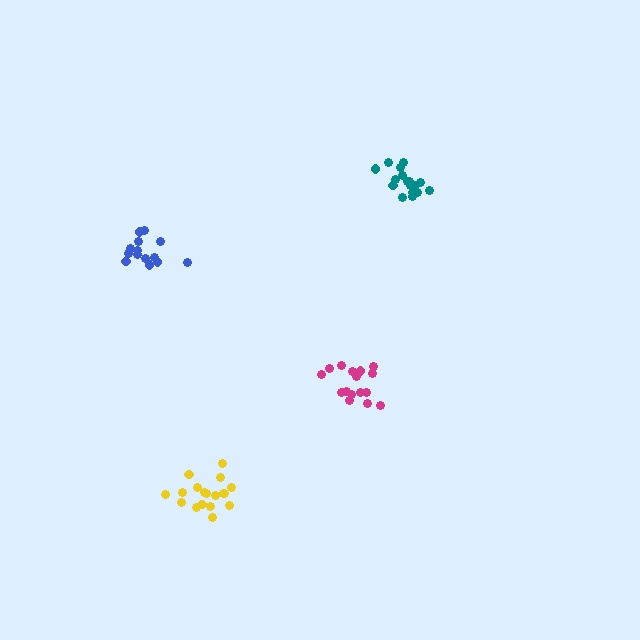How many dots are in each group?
Group 1: 17 dots, Group 2: 18 dots, Group 3: 17 dots, Group 4: 14 dots (66 total).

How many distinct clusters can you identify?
There are 4 distinct clusters.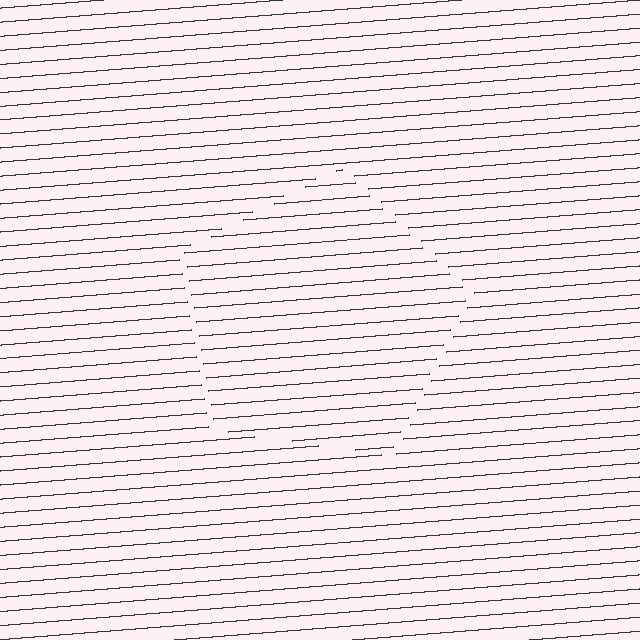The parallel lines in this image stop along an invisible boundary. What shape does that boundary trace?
An illusory pentagon. The interior of the shape contains the same grating, shifted by half a period — the contour is defined by the phase discontinuity where line-ends from the inner and outer gratings abut.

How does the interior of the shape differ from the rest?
The interior of the shape contains the same grating, shifted by half a period — the contour is defined by the phase discontinuity where line-ends from the inner and outer gratings abut.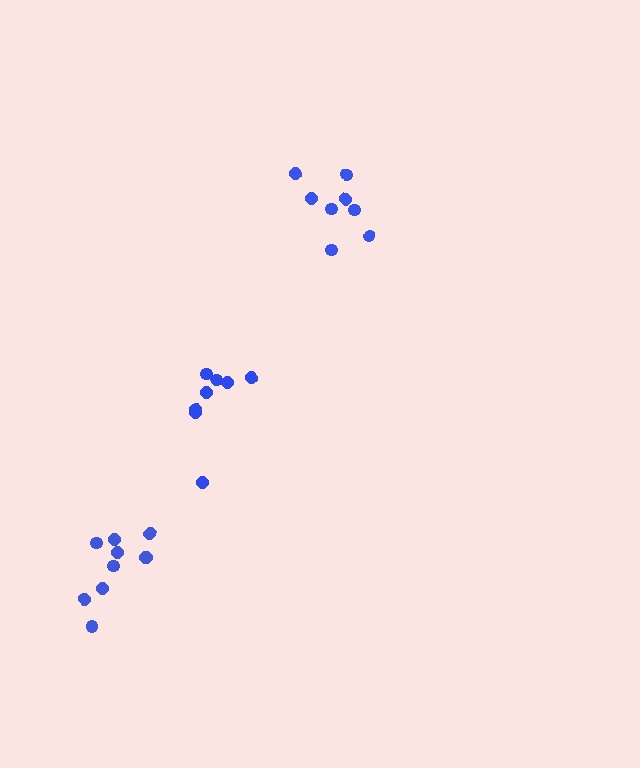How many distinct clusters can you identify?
There are 3 distinct clusters.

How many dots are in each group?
Group 1: 8 dots, Group 2: 8 dots, Group 3: 10 dots (26 total).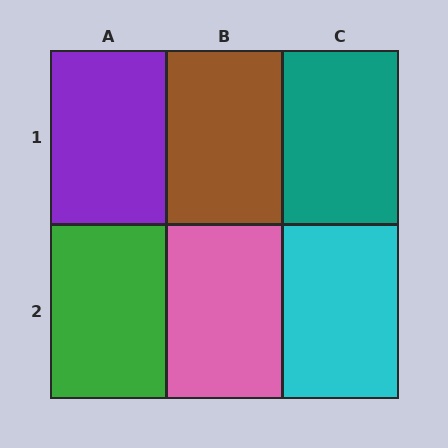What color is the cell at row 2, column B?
Pink.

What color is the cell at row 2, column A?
Green.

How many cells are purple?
1 cell is purple.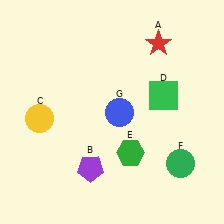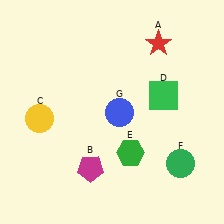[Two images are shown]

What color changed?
The pentagon (B) changed from purple in Image 1 to magenta in Image 2.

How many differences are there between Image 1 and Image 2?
There is 1 difference between the two images.